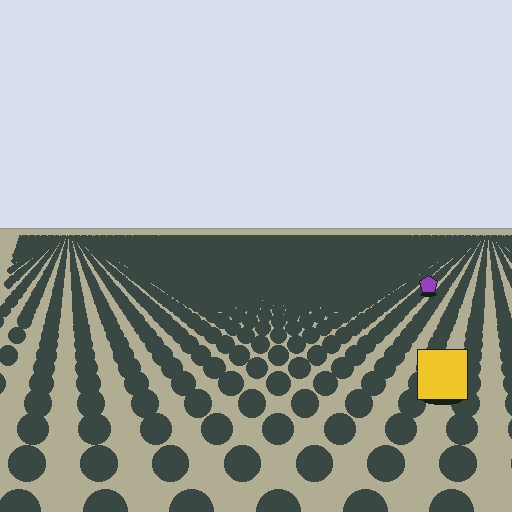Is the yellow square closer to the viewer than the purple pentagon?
Yes. The yellow square is closer — you can tell from the texture gradient: the ground texture is coarser near it.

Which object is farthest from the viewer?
The purple pentagon is farthest from the viewer. It appears smaller and the ground texture around it is denser.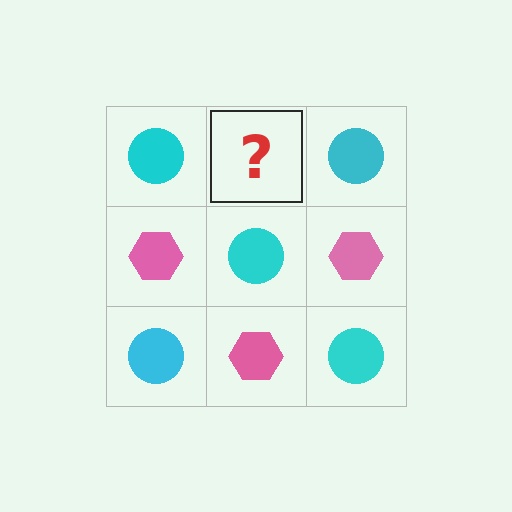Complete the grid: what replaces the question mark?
The question mark should be replaced with a pink hexagon.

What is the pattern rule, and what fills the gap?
The rule is that it alternates cyan circle and pink hexagon in a checkerboard pattern. The gap should be filled with a pink hexagon.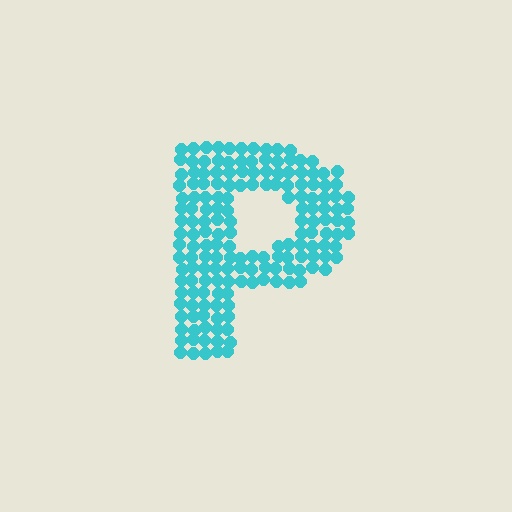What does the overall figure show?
The overall figure shows the letter P.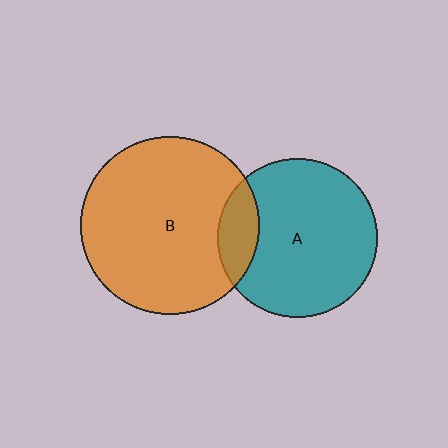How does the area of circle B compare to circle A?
Approximately 1.2 times.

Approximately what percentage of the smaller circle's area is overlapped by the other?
Approximately 15%.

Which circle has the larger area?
Circle B (orange).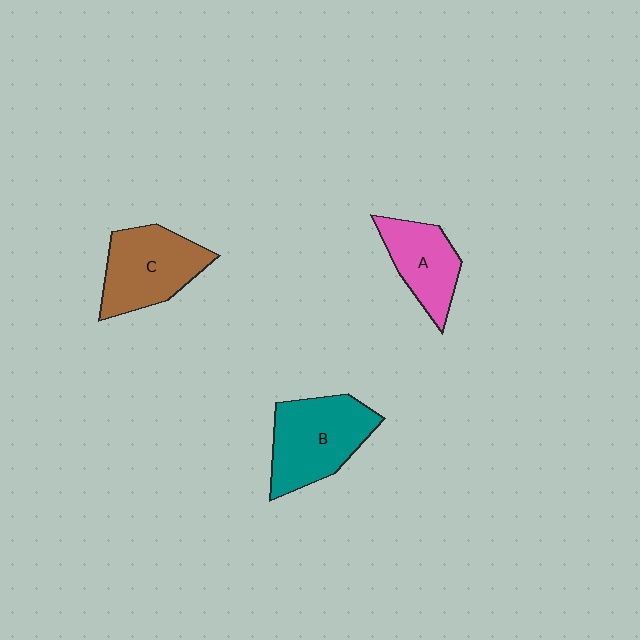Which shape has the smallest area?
Shape A (pink).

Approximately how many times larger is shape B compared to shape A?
Approximately 1.4 times.